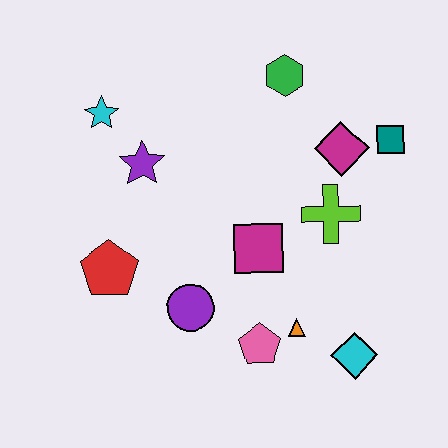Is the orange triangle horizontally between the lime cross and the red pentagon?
Yes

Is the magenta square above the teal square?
No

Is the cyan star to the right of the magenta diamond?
No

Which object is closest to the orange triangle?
The pink pentagon is closest to the orange triangle.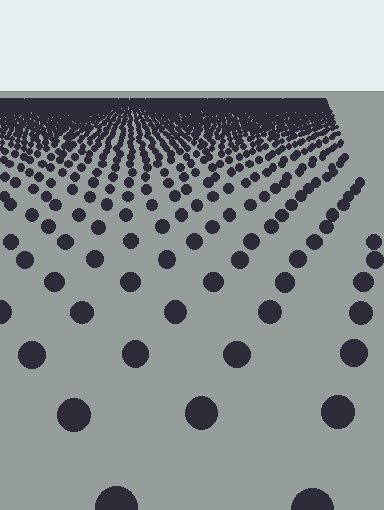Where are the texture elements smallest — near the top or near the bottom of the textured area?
Near the top.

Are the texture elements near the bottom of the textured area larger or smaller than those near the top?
Larger. Near the bottom, elements are closer to the viewer and appear at a bigger on-screen size.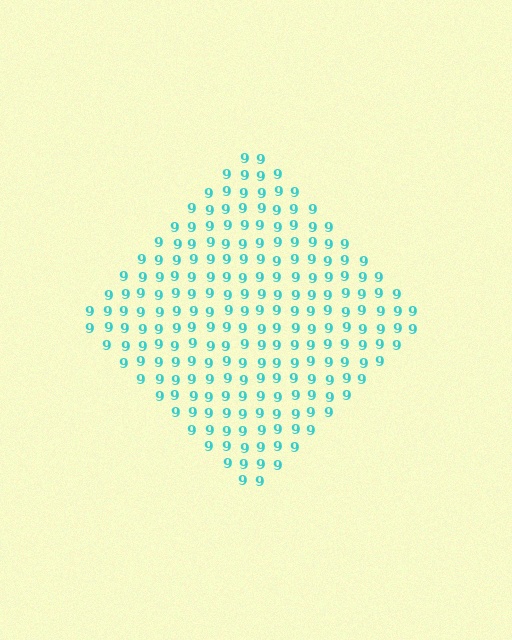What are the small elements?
The small elements are digit 9's.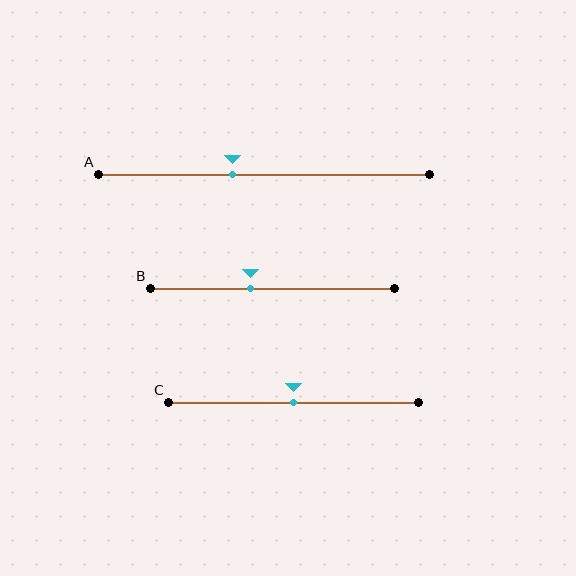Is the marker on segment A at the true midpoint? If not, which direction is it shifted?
No, the marker on segment A is shifted to the left by about 10% of the segment length.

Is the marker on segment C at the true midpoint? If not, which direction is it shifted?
Yes, the marker on segment C is at the true midpoint.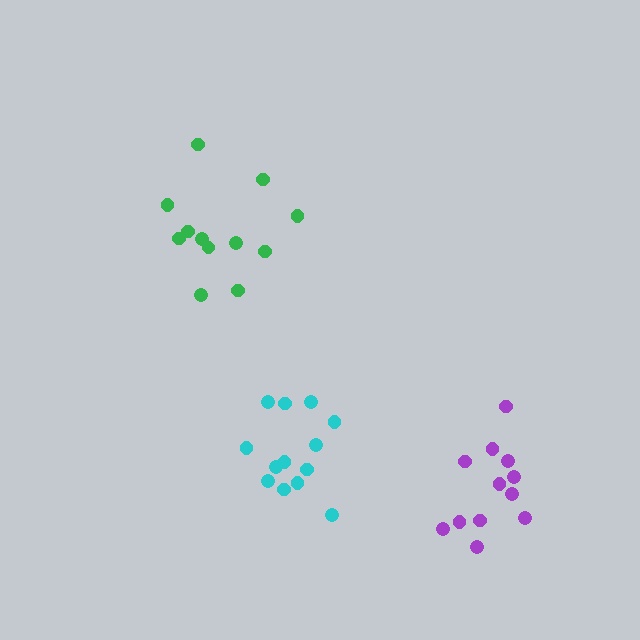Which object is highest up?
The green cluster is topmost.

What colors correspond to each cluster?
The clusters are colored: purple, green, cyan.